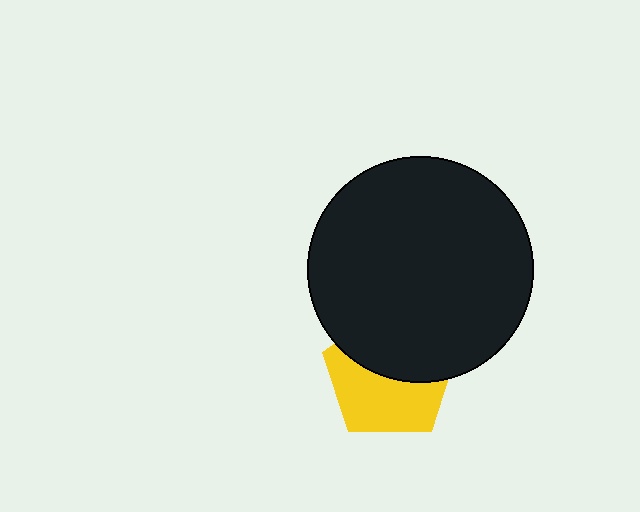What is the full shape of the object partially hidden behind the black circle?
The partially hidden object is a yellow pentagon.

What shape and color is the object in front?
The object in front is a black circle.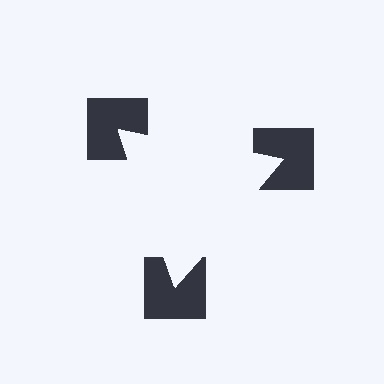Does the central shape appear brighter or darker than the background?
It typically appears slightly brighter than the background, even though no actual brightness change is drawn.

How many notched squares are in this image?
There are 3 — one at each vertex of the illusory triangle.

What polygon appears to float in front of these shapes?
An illusory triangle — its edges are inferred from the aligned wedge cuts in the notched squares, not physically drawn.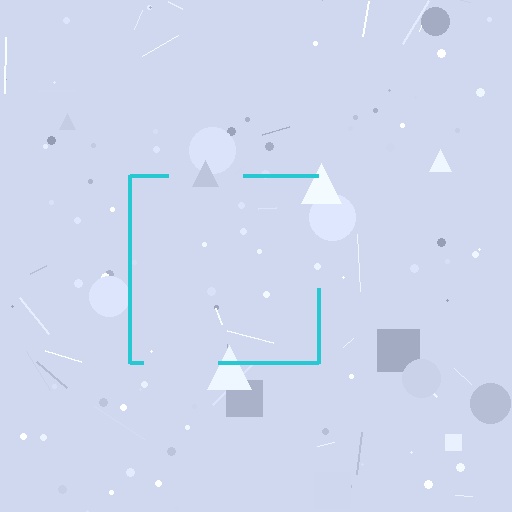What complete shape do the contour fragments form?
The contour fragments form a square.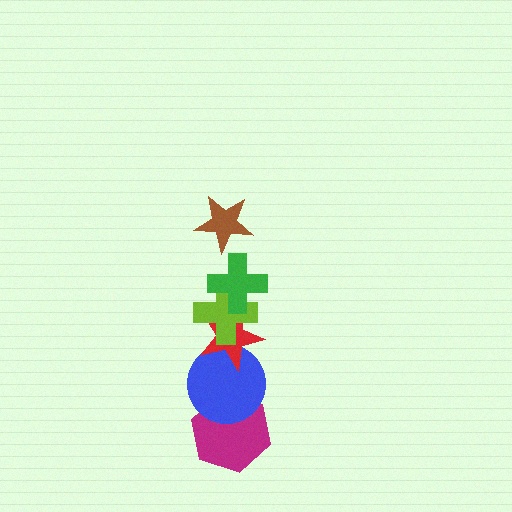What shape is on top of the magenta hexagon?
The blue circle is on top of the magenta hexagon.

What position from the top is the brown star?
The brown star is 1st from the top.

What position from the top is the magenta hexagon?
The magenta hexagon is 6th from the top.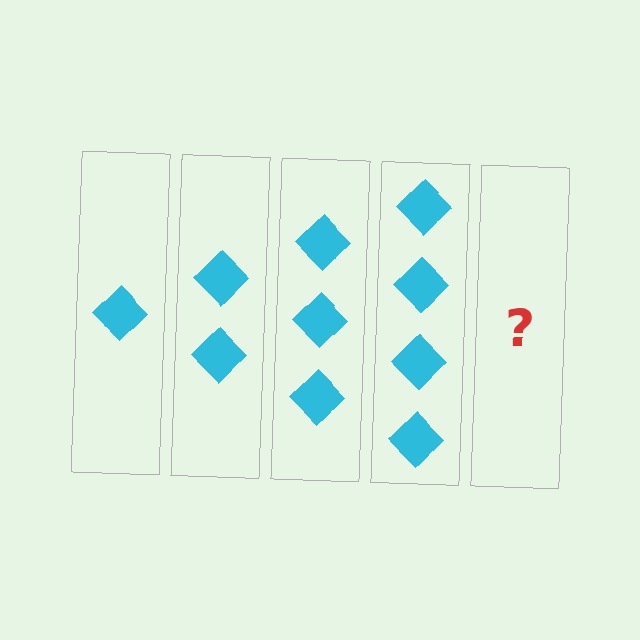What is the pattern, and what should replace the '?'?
The pattern is that each step adds one more diamond. The '?' should be 5 diamonds.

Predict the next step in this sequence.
The next step is 5 diamonds.